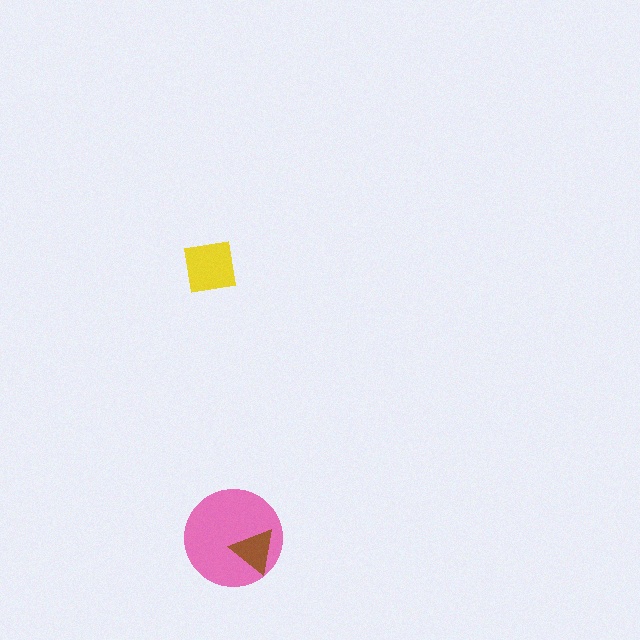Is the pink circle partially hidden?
Yes, it is partially covered by another shape.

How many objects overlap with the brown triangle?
1 object overlaps with the brown triangle.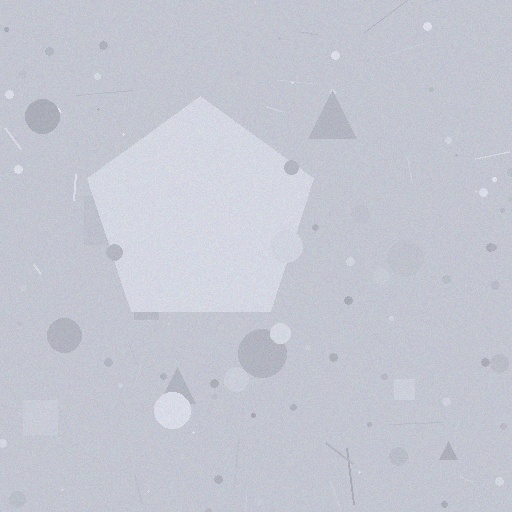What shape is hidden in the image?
A pentagon is hidden in the image.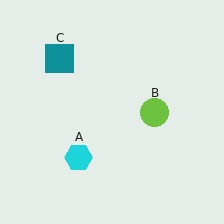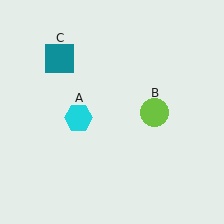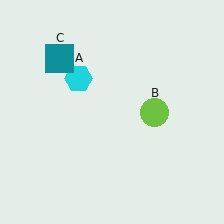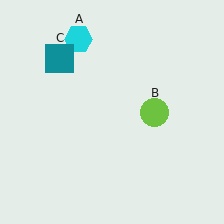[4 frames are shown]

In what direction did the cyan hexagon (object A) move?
The cyan hexagon (object A) moved up.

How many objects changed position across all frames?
1 object changed position: cyan hexagon (object A).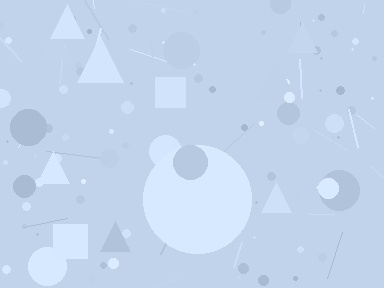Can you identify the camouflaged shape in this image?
The camouflaged shape is a circle.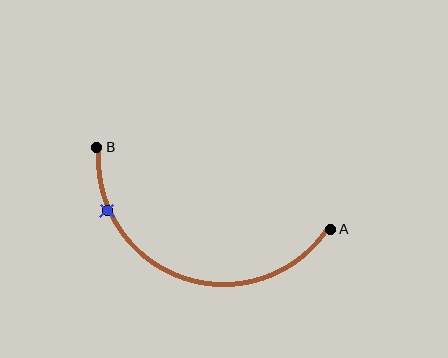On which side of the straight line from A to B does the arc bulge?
The arc bulges below the straight line connecting A and B.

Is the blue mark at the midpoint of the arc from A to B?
No. The blue mark lies on the arc but is closer to endpoint B. The arc midpoint would be at the point on the curve equidistant along the arc from both A and B.